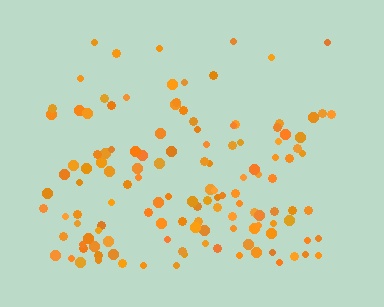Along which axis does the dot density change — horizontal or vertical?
Vertical.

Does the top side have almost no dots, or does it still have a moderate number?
Still a moderate number, just noticeably fewer than the bottom.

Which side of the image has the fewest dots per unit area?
The top.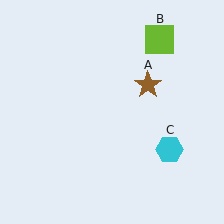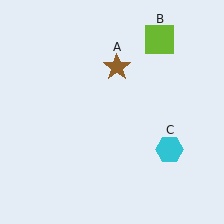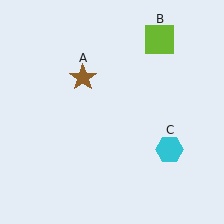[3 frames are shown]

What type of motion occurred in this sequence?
The brown star (object A) rotated counterclockwise around the center of the scene.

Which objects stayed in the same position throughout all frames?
Lime square (object B) and cyan hexagon (object C) remained stationary.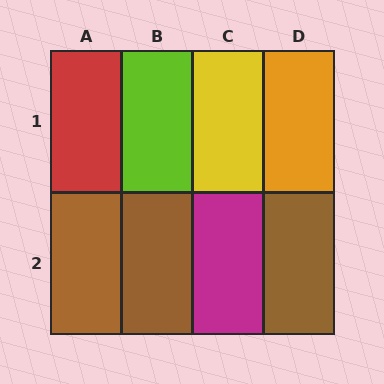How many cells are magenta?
1 cell is magenta.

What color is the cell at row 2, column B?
Brown.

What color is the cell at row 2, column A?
Brown.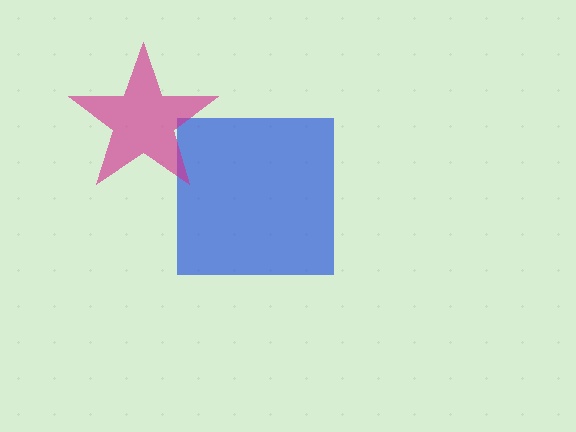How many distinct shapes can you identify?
There are 2 distinct shapes: a blue square, a magenta star.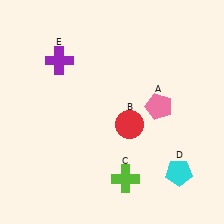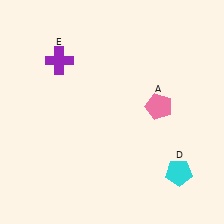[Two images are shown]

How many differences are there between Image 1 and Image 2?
There are 2 differences between the two images.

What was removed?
The lime cross (C), the red circle (B) were removed in Image 2.